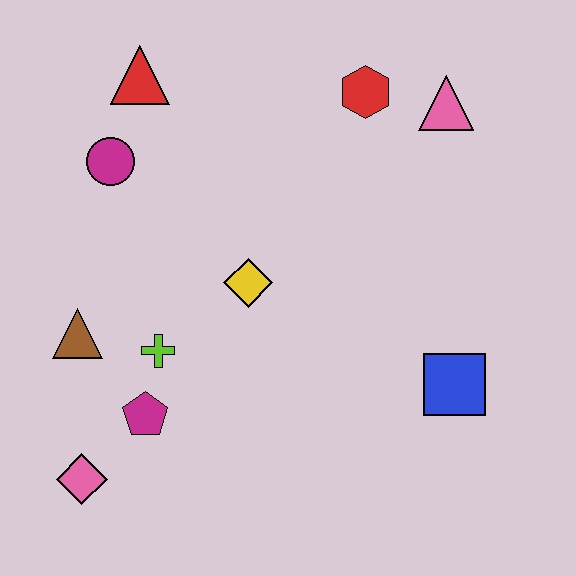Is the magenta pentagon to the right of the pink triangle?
No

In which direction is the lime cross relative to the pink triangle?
The lime cross is to the left of the pink triangle.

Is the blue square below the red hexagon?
Yes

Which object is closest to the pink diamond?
The magenta pentagon is closest to the pink diamond.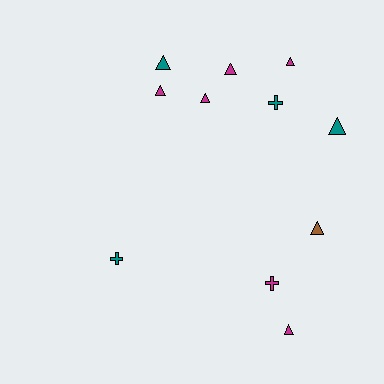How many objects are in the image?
There are 11 objects.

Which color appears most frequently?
Magenta, with 6 objects.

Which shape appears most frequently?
Triangle, with 8 objects.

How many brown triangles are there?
There is 1 brown triangle.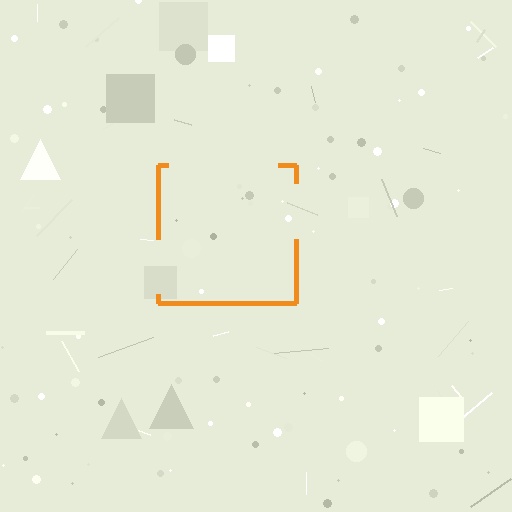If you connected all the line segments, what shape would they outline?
They would outline a square.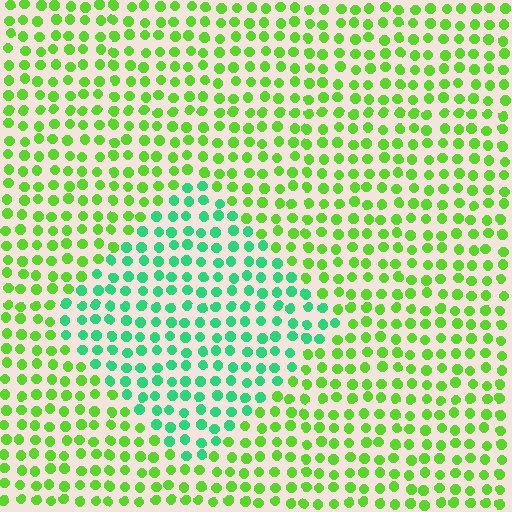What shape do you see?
I see a diamond.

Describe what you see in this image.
The image is filled with small lime elements in a uniform arrangement. A diamond-shaped region is visible where the elements are tinted to a slightly different hue, forming a subtle color boundary.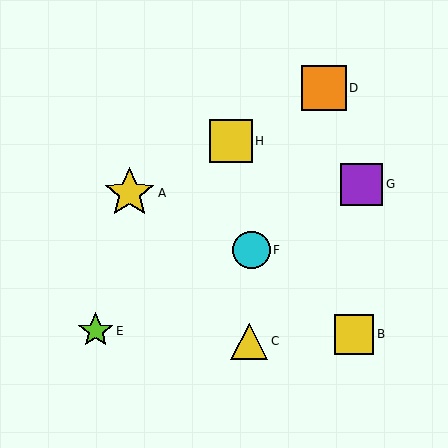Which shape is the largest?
The yellow star (labeled A) is the largest.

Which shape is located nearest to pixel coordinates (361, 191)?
The purple square (labeled G) at (362, 184) is nearest to that location.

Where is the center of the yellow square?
The center of the yellow square is at (231, 141).